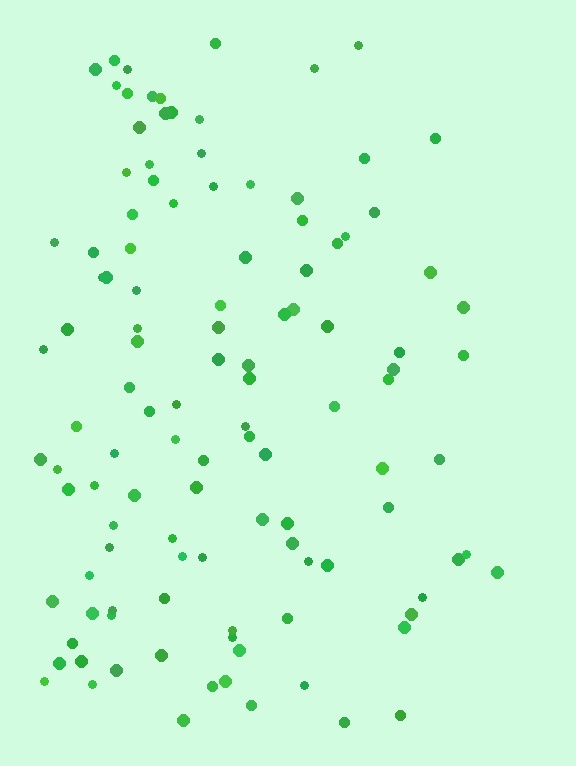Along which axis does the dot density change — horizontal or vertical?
Horizontal.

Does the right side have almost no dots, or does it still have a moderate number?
Still a moderate number, just noticeably fewer than the left.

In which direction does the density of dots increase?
From right to left, with the left side densest.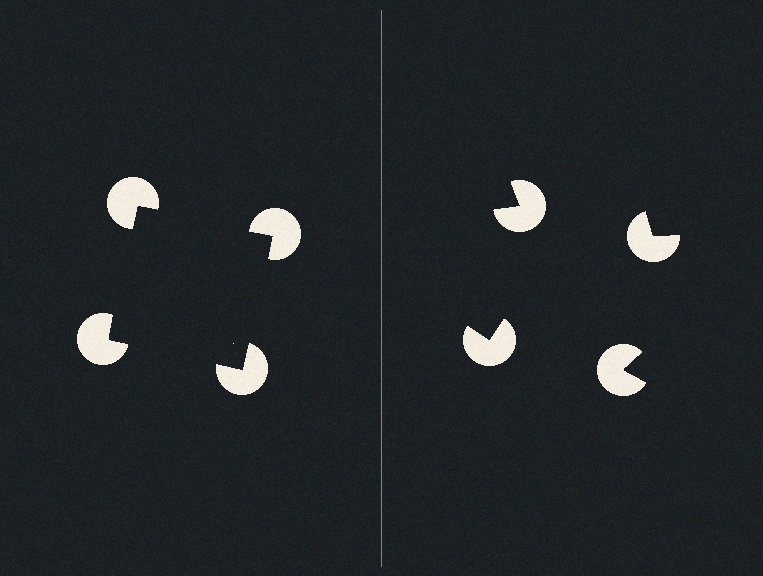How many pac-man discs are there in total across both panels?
8 — 4 on each side.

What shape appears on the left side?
An illusory square.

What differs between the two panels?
The pac-man discs are positioned identically on both sides; only the wedge orientations differ. On the left they align to a square; on the right they are misaligned.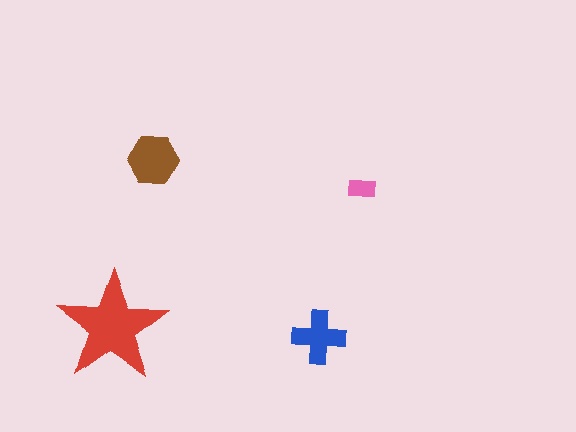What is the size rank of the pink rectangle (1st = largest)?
4th.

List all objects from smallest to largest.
The pink rectangle, the blue cross, the brown hexagon, the red star.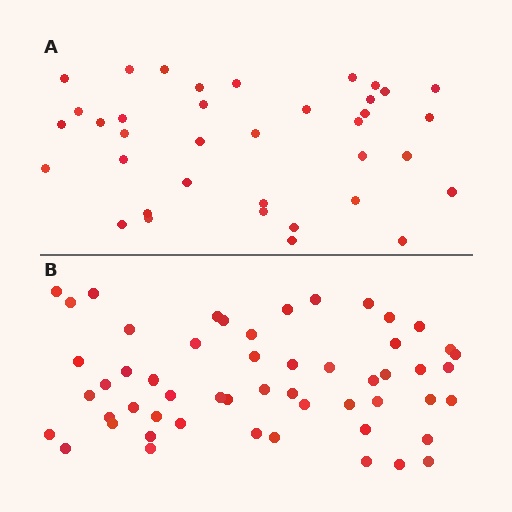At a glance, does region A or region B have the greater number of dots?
Region B (the bottom region) has more dots.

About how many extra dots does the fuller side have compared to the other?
Region B has approximately 15 more dots than region A.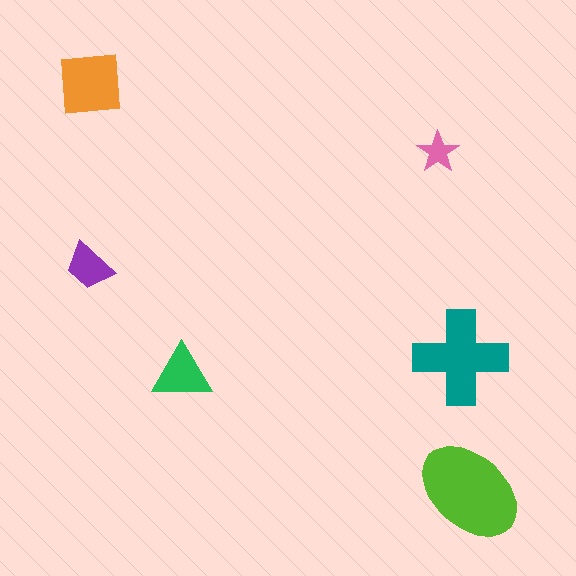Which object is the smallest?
The pink star.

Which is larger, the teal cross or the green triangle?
The teal cross.